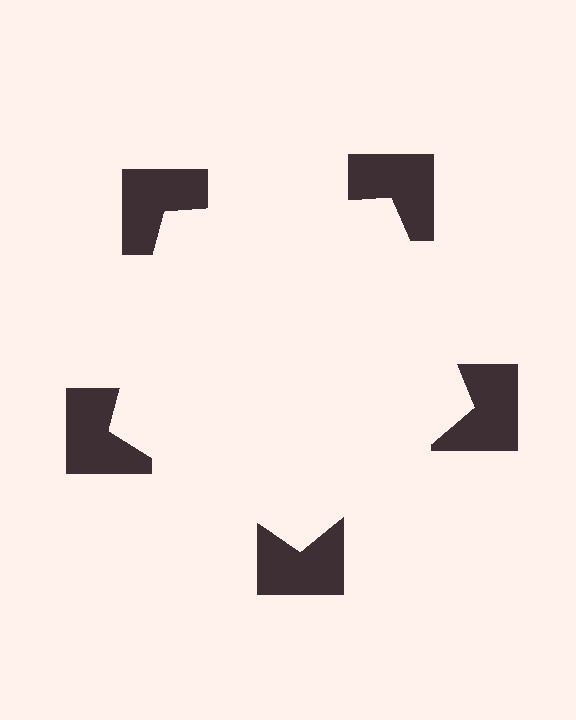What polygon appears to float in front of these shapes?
An illusory pentagon — its edges are inferred from the aligned wedge cuts in the notched squares, not physically drawn.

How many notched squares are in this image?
There are 5 — one at each vertex of the illusory pentagon.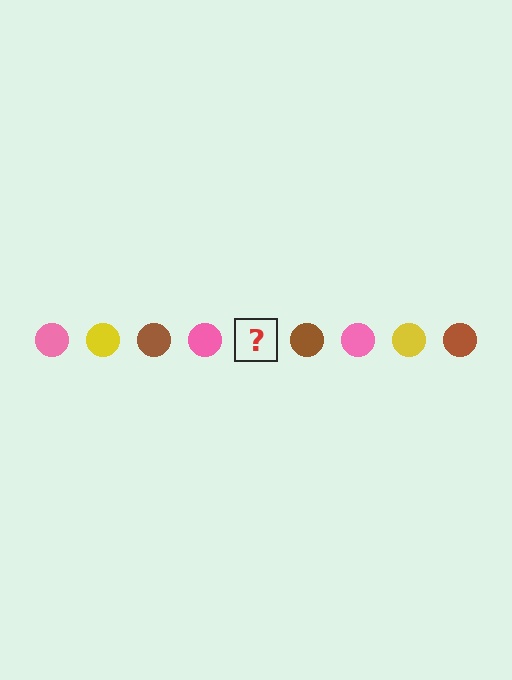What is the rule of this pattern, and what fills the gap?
The rule is that the pattern cycles through pink, yellow, brown circles. The gap should be filled with a yellow circle.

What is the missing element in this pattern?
The missing element is a yellow circle.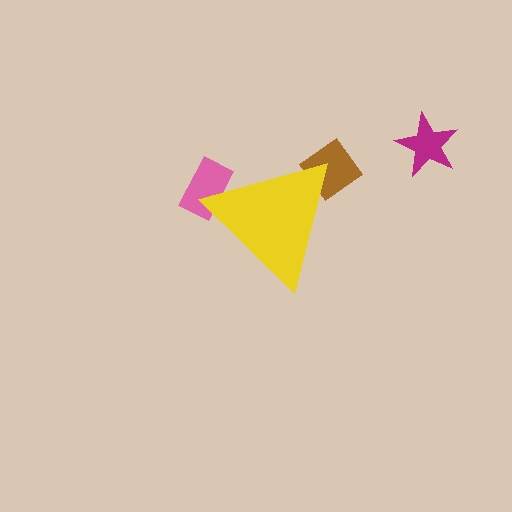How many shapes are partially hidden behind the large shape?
2 shapes are partially hidden.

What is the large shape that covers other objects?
A yellow triangle.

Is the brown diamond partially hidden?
Yes, the brown diamond is partially hidden behind the yellow triangle.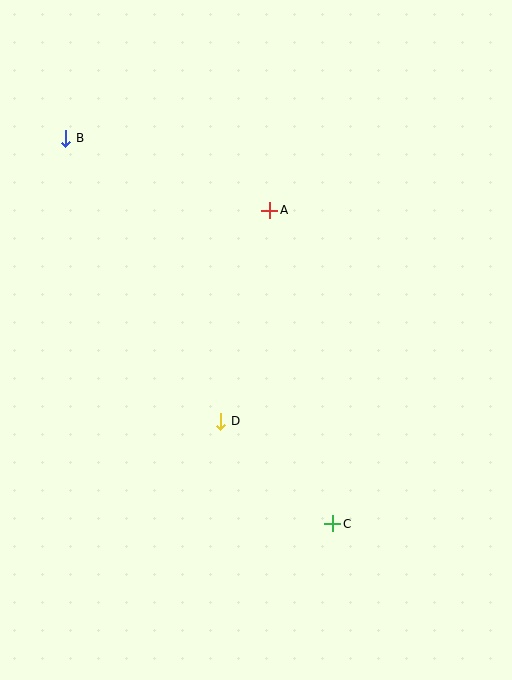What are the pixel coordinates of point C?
Point C is at (333, 524).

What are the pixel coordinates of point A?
Point A is at (270, 210).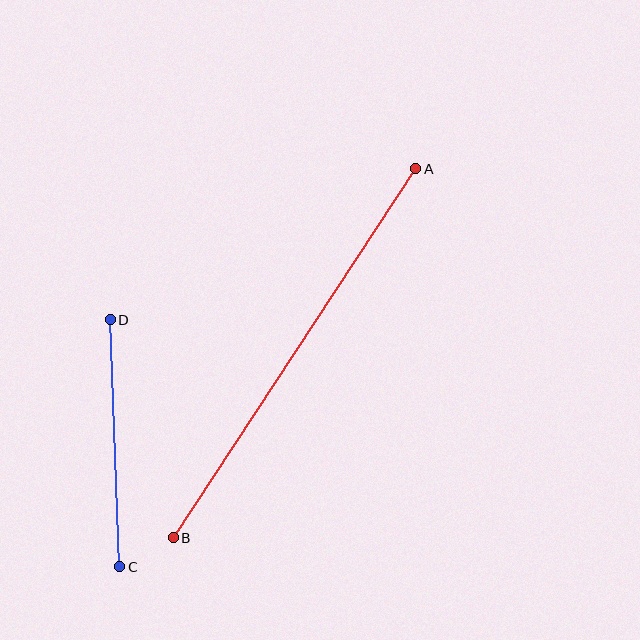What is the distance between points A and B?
The distance is approximately 442 pixels.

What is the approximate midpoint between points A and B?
The midpoint is at approximately (295, 353) pixels.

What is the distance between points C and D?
The distance is approximately 247 pixels.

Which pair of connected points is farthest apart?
Points A and B are farthest apart.